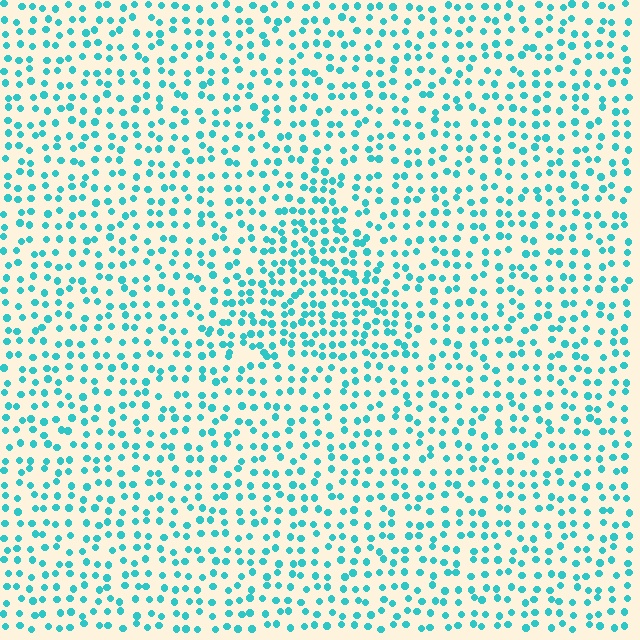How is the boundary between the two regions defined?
The boundary is defined by a change in element density (approximately 1.6x ratio). All elements are the same color, size, and shape.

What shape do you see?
I see a triangle.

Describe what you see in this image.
The image contains small cyan elements arranged at two different densities. A triangle-shaped region is visible where the elements are more densely packed than the surrounding area.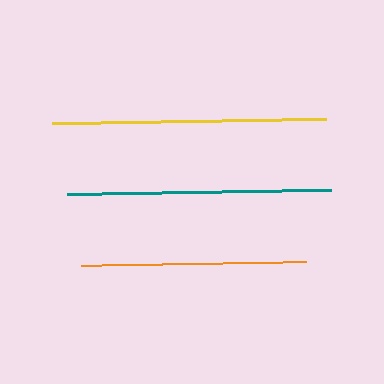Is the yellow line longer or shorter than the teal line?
The yellow line is longer than the teal line.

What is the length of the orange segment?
The orange segment is approximately 225 pixels long.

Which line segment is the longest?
The yellow line is the longest at approximately 274 pixels.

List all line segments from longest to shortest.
From longest to shortest: yellow, teal, orange.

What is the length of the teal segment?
The teal segment is approximately 265 pixels long.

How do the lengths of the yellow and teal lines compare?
The yellow and teal lines are approximately the same length.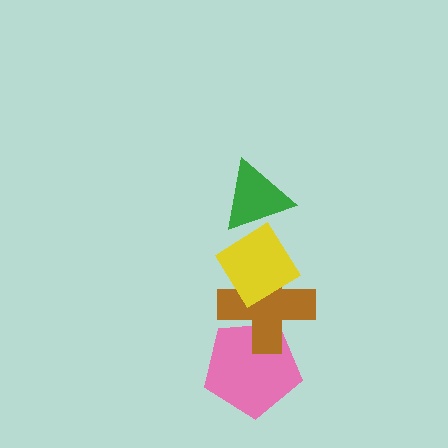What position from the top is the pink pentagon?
The pink pentagon is 4th from the top.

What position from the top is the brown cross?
The brown cross is 3rd from the top.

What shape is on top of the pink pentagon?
The brown cross is on top of the pink pentagon.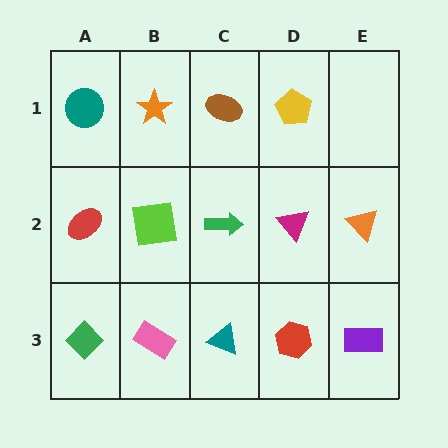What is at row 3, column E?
A purple rectangle.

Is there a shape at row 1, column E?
No, that cell is empty.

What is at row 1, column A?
A teal circle.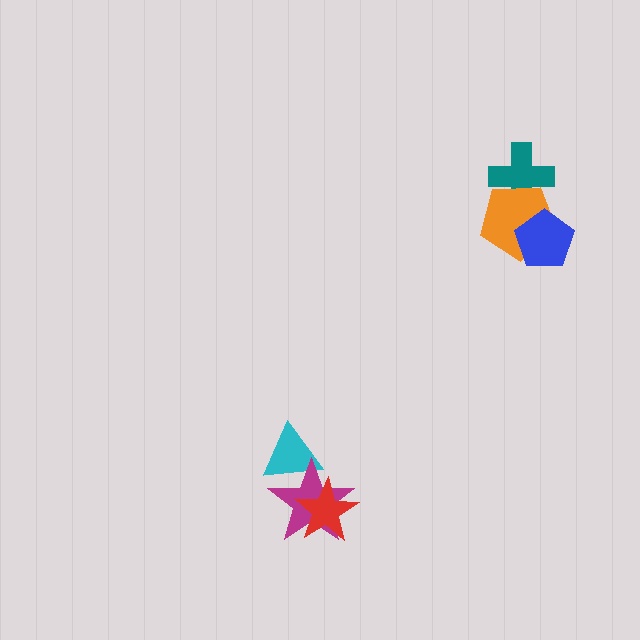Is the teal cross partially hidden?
Yes, it is partially covered by another shape.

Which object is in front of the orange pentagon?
The blue pentagon is in front of the orange pentagon.